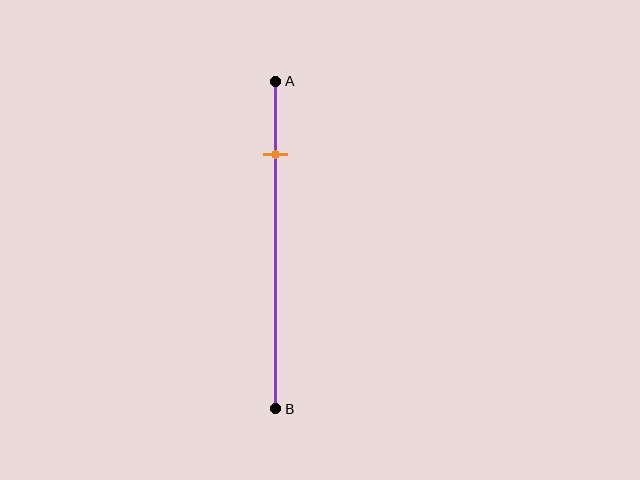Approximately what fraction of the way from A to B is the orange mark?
The orange mark is approximately 20% of the way from A to B.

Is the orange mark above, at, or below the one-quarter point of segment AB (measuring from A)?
The orange mark is approximately at the one-quarter point of segment AB.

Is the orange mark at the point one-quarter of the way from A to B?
Yes, the mark is approximately at the one-quarter point.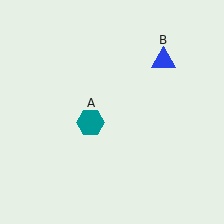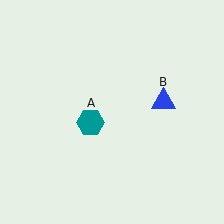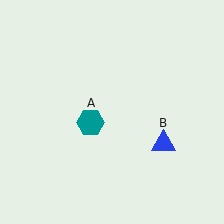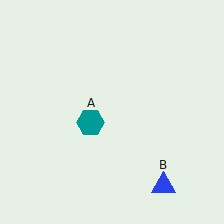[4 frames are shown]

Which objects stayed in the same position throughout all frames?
Teal hexagon (object A) remained stationary.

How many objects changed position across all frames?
1 object changed position: blue triangle (object B).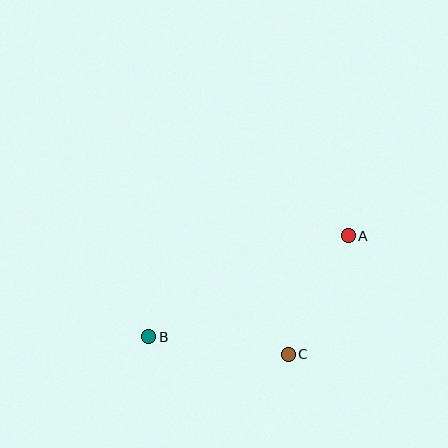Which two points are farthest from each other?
Points A and B are farthest from each other.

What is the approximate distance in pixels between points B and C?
The distance between B and C is approximately 140 pixels.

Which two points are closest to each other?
Points A and C are closest to each other.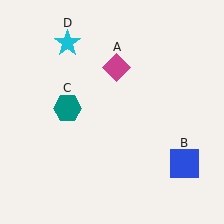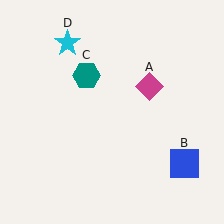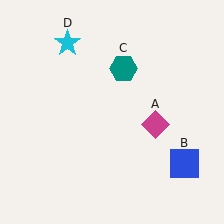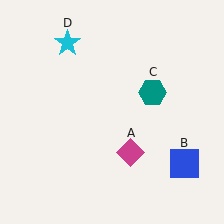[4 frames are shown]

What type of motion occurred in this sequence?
The magenta diamond (object A), teal hexagon (object C) rotated clockwise around the center of the scene.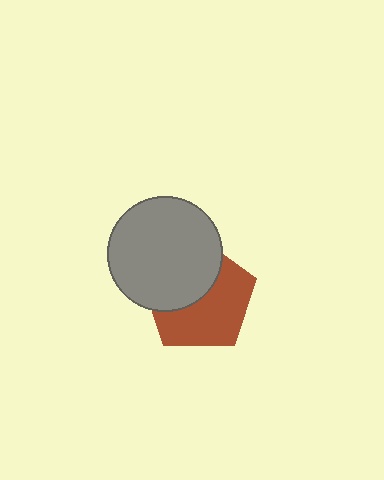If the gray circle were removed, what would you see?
You would see the complete brown pentagon.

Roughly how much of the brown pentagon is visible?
About half of it is visible (roughly 56%).